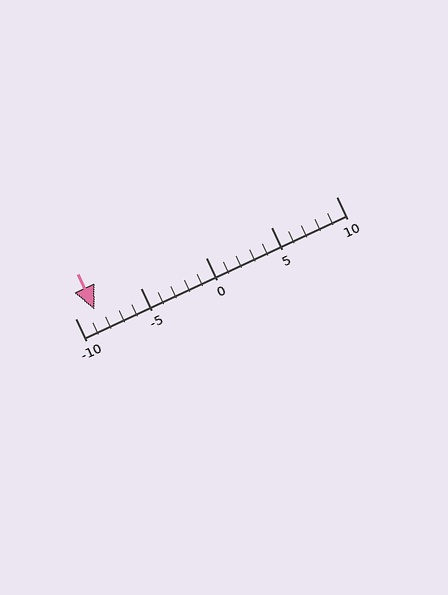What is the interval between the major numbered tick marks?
The major tick marks are spaced 5 units apart.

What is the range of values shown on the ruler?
The ruler shows values from -10 to 10.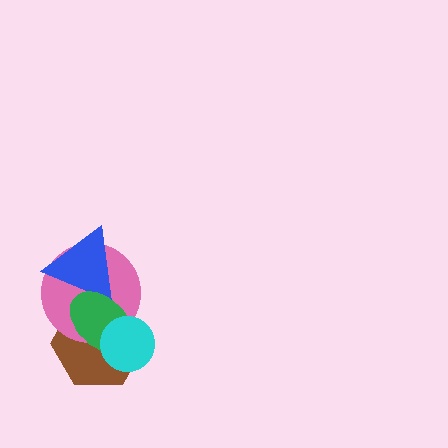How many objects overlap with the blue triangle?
3 objects overlap with the blue triangle.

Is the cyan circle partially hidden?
No, no other shape covers it.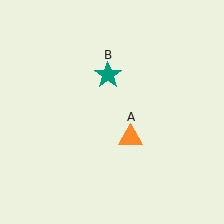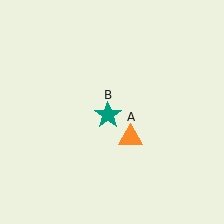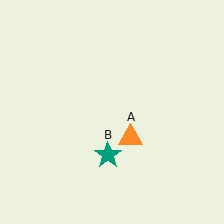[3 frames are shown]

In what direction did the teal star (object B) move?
The teal star (object B) moved down.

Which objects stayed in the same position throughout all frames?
Orange triangle (object A) remained stationary.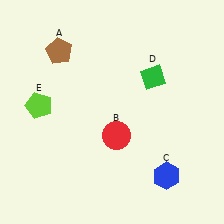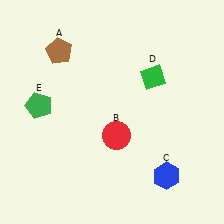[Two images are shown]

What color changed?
The pentagon (E) changed from lime in Image 1 to green in Image 2.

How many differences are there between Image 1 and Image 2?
There is 1 difference between the two images.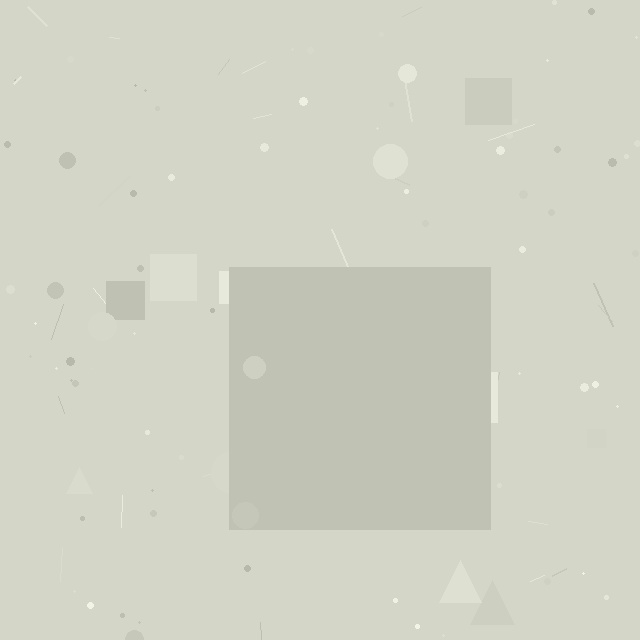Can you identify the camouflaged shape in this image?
The camouflaged shape is a square.